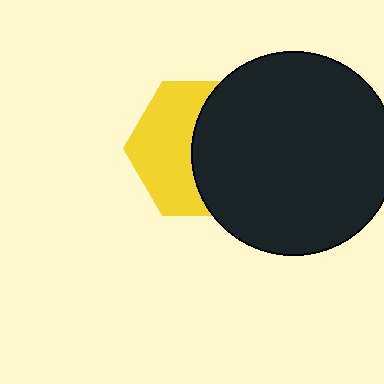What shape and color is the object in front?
The object in front is a black circle.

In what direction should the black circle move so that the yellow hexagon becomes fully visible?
The black circle should move right. That is the shortest direction to clear the overlap and leave the yellow hexagon fully visible.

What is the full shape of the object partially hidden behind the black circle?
The partially hidden object is a yellow hexagon.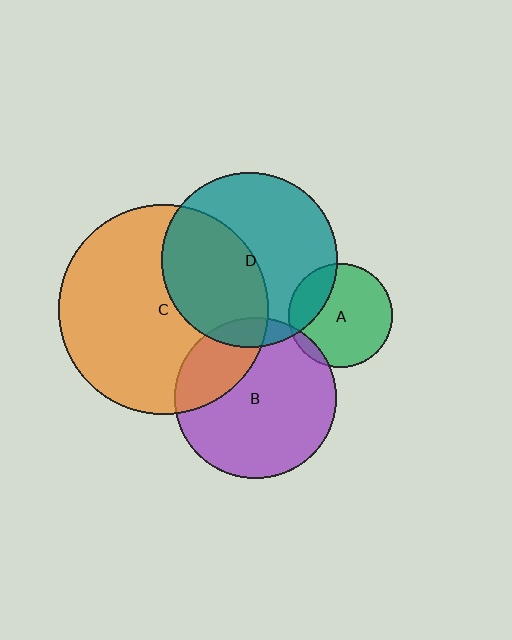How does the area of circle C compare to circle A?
Approximately 4.1 times.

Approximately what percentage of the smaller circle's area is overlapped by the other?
Approximately 45%.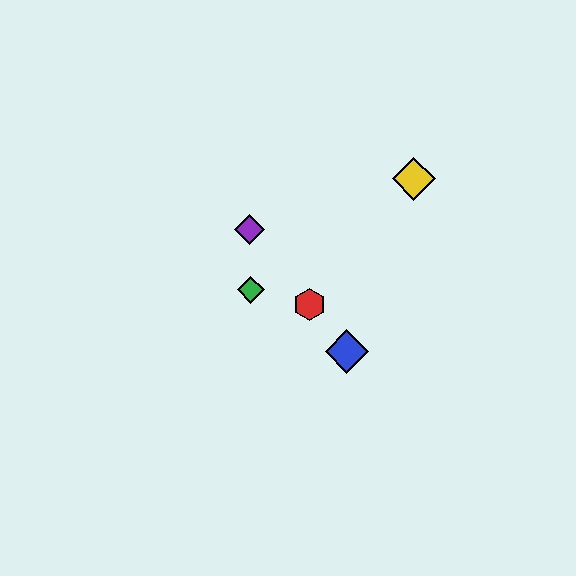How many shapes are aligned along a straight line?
3 shapes (the red hexagon, the blue diamond, the purple diamond) are aligned along a straight line.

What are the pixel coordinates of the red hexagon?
The red hexagon is at (309, 305).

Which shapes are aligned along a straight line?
The red hexagon, the blue diamond, the purple diamond are aligned along a straight line.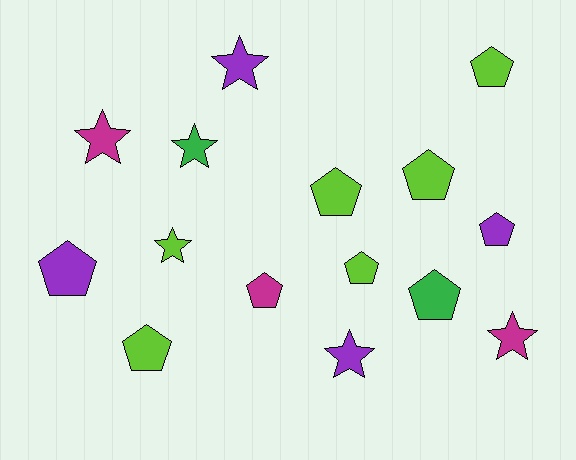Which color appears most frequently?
Lime, with 6 objects.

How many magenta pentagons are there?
There is 1 magenta pentagon.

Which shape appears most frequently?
Pentagon, with 9 objects.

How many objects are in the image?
There are 15 objects.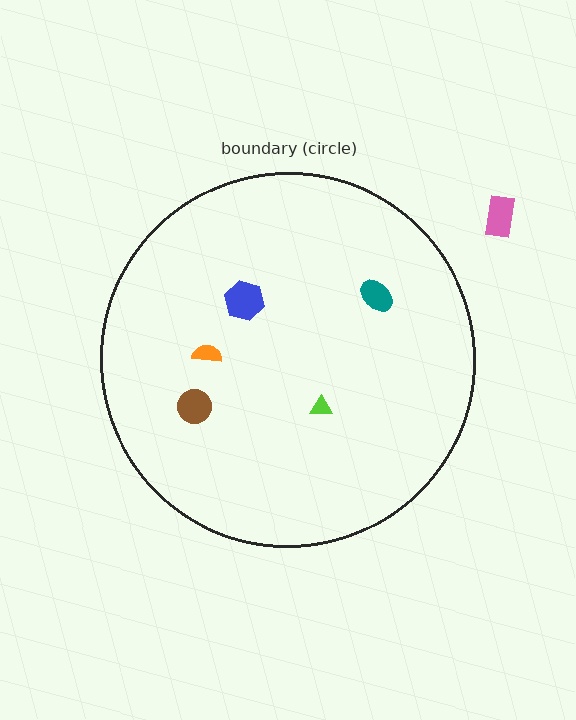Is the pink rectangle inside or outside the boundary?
Outside.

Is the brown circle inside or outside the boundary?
Inside.